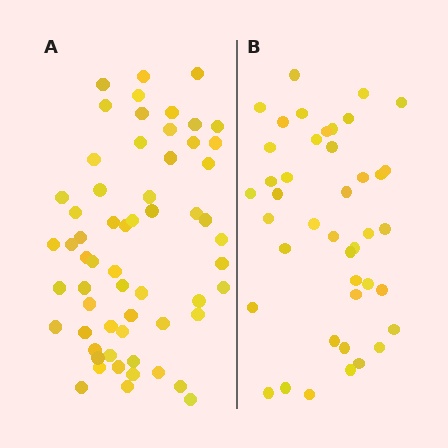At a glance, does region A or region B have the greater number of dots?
Region A (the left region) has more dots.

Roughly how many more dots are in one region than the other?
Region A has approximately 20 more dots than region B.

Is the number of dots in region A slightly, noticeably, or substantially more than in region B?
Region A has noticeably more, but not dramatically so. The ratio is roughly 1.4 to 1.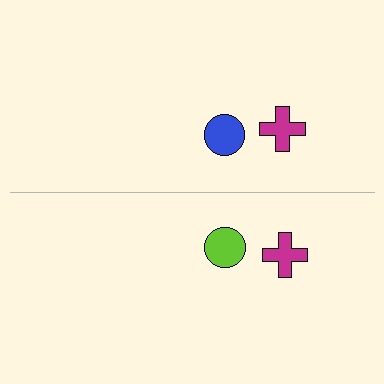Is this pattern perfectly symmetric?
No, the pattern is not perfectly symmetric. The lime circle on the bottom side breaks the symmetry — its mirror counterpart is blue.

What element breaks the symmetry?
The lime circle on the bottom side breaks the symmetry — its mirror counterpart is blue.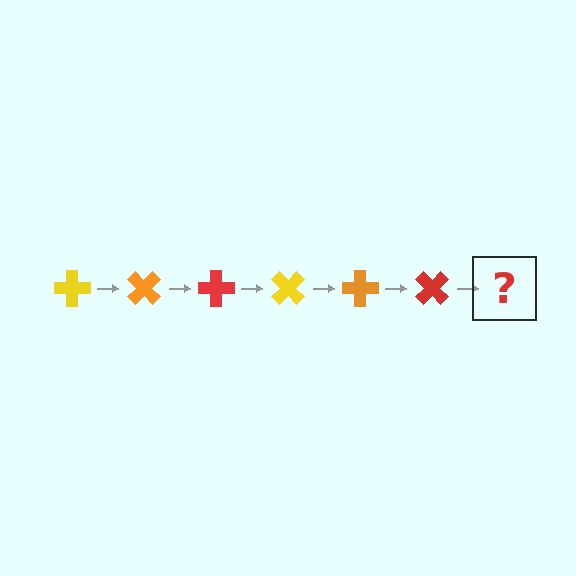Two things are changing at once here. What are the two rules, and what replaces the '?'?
The two rules are that it rotates 45 degrees each step and the color cycles through yellow, orange, and red. The '?' should be a yellow cross, rotated 270 degrees from the start.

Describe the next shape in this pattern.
It should be a yellow cross, rotated 270 degrees from the start.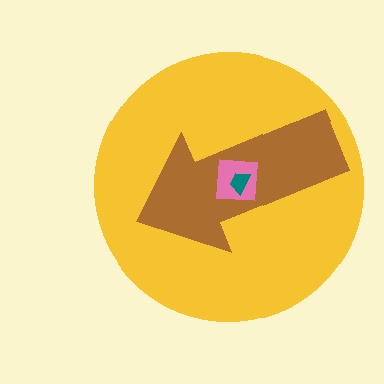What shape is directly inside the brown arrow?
The pink square.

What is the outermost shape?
The yellow circle.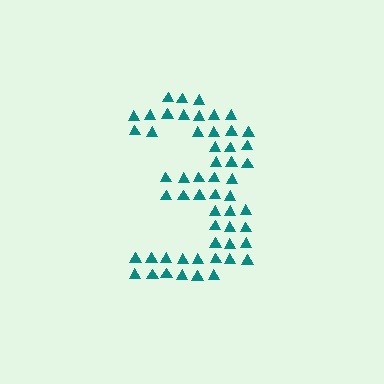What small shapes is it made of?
It is made of small triangles.